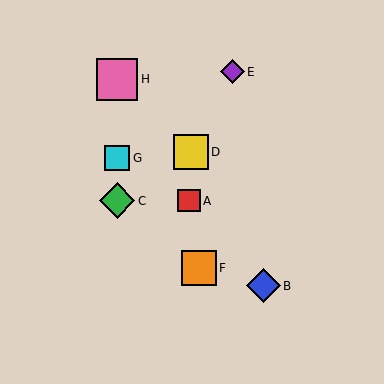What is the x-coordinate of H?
Object H is at x≈117.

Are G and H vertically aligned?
Yes, both are at x≈117.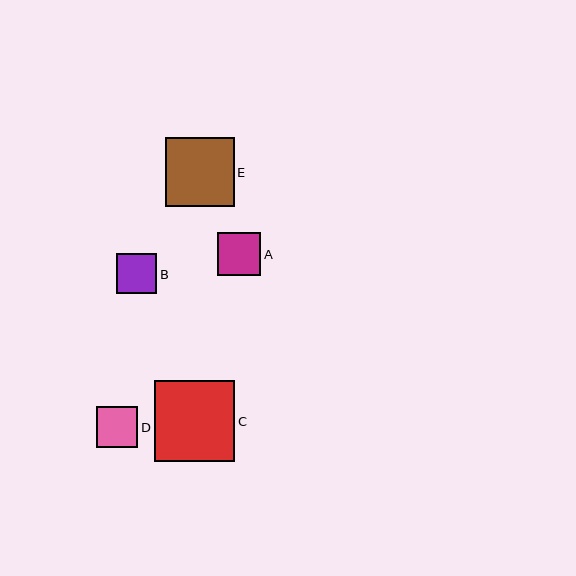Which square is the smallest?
Square B is the smallest with a size of approximately 40 pixels.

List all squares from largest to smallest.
From largest to smallest: C, E, A, D, B.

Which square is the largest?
Square C is the largest with a size of approximately 80 pixels.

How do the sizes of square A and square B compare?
Square A and square B are approximately the same size.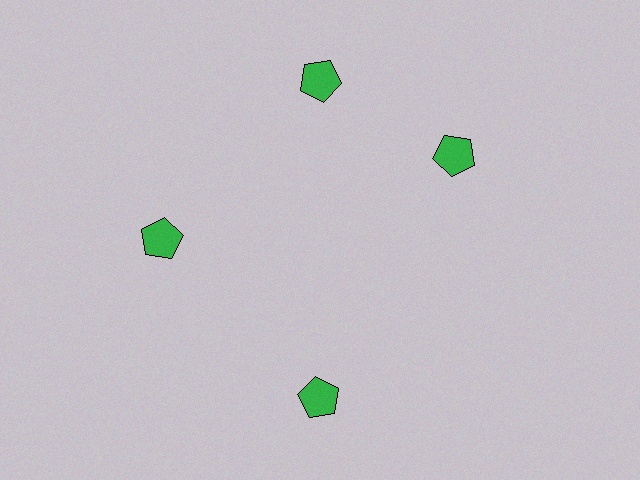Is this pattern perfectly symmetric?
No. The 4 green pentagons are arranged in a ring, but one element near the 3 o'clock position is rotated out of alignment along the ring, breaking the 4-fold rotational symmetry.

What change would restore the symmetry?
The symmetry would be restored by rotating it back into even spacing with its neighbors so that all 4 pentagons sit at equal angles and equal distance from the center.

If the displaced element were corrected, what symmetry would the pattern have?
It would have 4-fold rotational symmetry — the pattern would map onto itself every 90 degrees.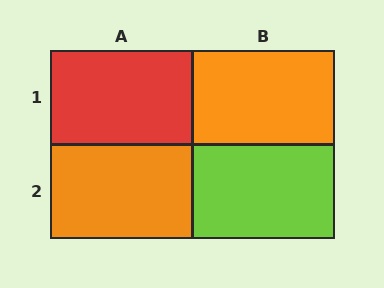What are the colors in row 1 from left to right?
Red, orange.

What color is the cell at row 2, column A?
Orange.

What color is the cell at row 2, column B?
Lime.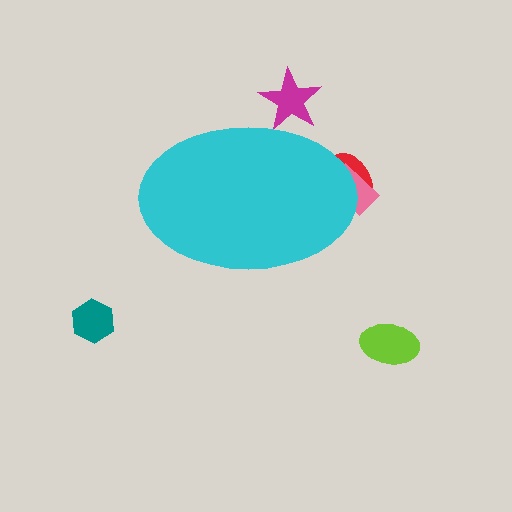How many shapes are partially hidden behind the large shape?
3 shapes are partially hidden.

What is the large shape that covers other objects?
A cyan ellipse.